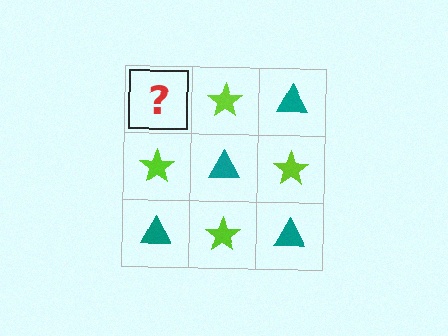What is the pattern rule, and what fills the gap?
The rule is that it alternates teal triangle and lime star in a checkerboard pattern. The gap should be filled with a teal triangle.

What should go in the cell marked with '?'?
The missing cell should contain a teal triangle.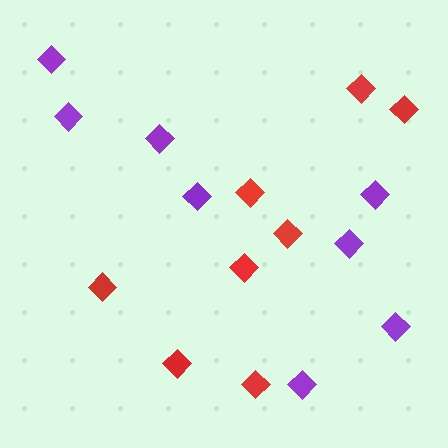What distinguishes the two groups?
There are 2 groups: one group of purple diamonds (8) and one group of red diamonds (8).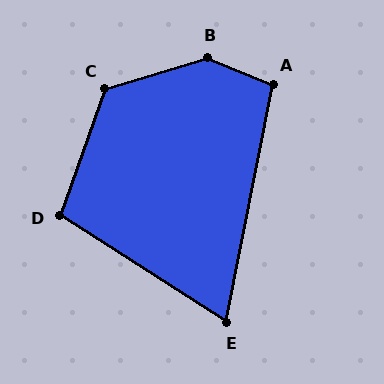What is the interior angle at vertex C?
Approximately 127 degrees (obtuse).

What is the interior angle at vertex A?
Approximately 101 degrees (obtuse).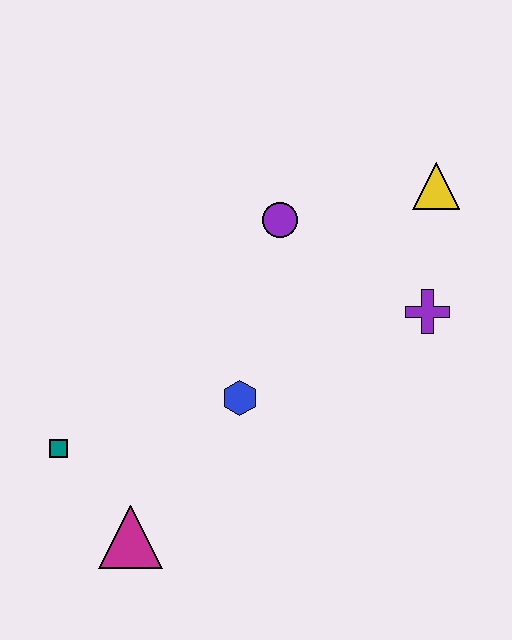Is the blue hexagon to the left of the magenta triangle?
No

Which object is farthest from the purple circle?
The magenta triangle is farthest from the purple circle.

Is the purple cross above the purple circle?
No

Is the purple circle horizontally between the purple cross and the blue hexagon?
Yes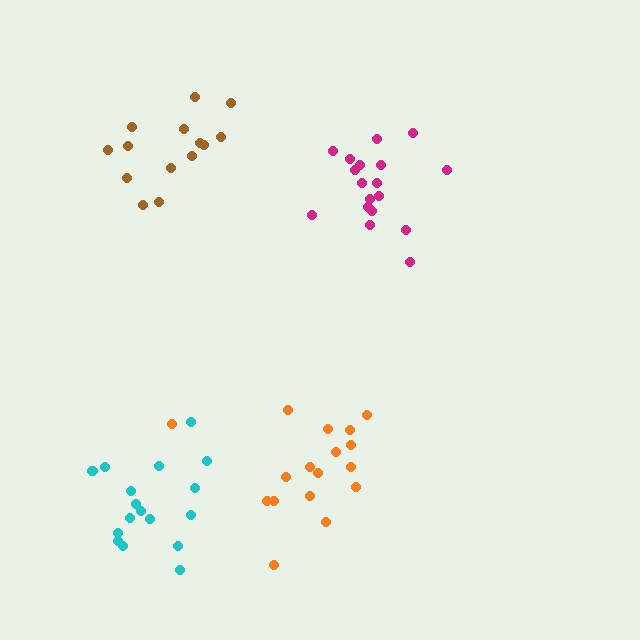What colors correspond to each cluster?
The clusters are colored: magenta, orange, cyan, brown.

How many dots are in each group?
Group 1: 18 dots, Group 2: 17 dots, Group 3: 18 dots, Group 4: 14 dots (67 total).